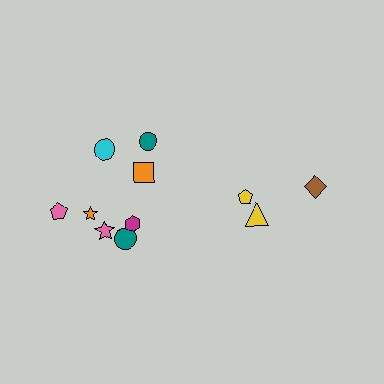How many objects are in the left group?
There are 8 objects.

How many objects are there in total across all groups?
There are 11 objects.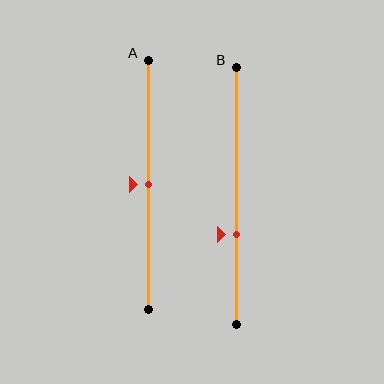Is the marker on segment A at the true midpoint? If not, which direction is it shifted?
Yes, the marker on segment A is at the true midpoint.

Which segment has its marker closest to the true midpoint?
Segment A has its marker closest to the true midpoint.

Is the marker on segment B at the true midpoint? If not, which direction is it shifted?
No, the marker on segment B is shifted downward by about 15% of the segment length.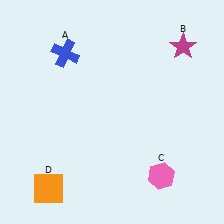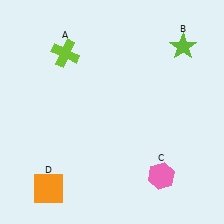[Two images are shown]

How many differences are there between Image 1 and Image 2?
There are 2 differences between the two images.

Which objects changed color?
A changed from blue to lime. B changed from magenta to lime.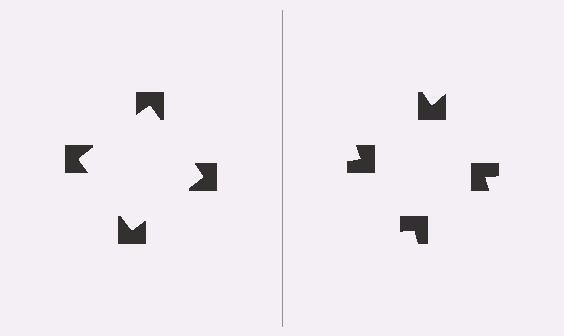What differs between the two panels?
The notched squares are positioned identically on both sides; only the wedge orientations differ. On the left they align to a square; on the right they are misaligned.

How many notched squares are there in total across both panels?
8 — 4 on each side.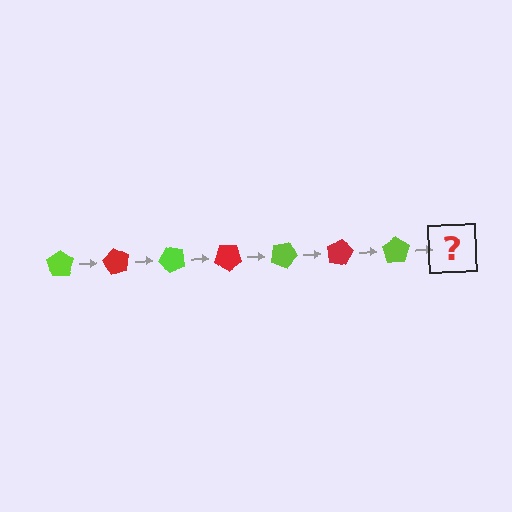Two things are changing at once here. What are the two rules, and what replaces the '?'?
The two rules are that it rotates 60 degrees each step and the color cycles through lime and red. The '?' should be a red pentagon, rotated 420 degrees from the start.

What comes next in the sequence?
The next element should be a red pentagon, rotated 420 degrees from the start.